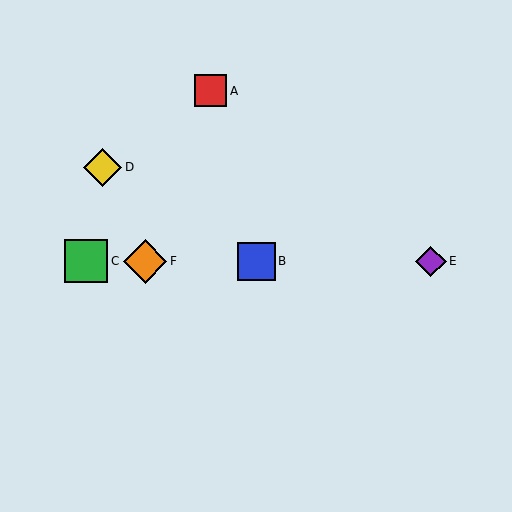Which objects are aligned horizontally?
Objects B, C, E, F are aligned horizontally.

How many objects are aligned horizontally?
4 objects (B, C, E, F) are aligned horizontally.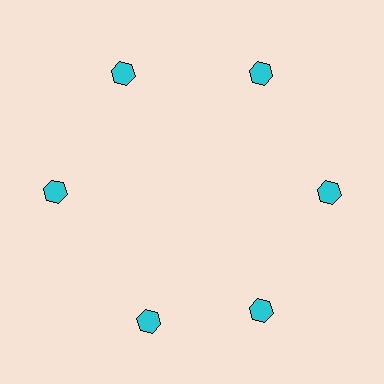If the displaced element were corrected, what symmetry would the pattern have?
It would have 6-fold rotational symmetry — the pattern would map onto itself every 60 degrees.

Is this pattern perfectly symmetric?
No. The 6 cyan hexagons are arranged in a ring, but one element near the 7 o'clock position is rotated out of alignment along the ring, breaking the 6-fold rotational symmetry.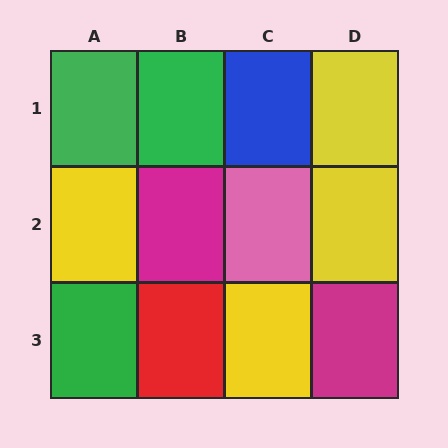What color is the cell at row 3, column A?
Green.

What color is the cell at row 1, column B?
Green.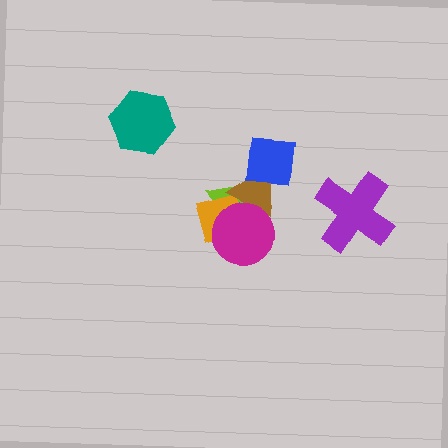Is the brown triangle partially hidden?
Yes, it is partially covered by another shape.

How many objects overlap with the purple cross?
0 objects overlap with the purple cross.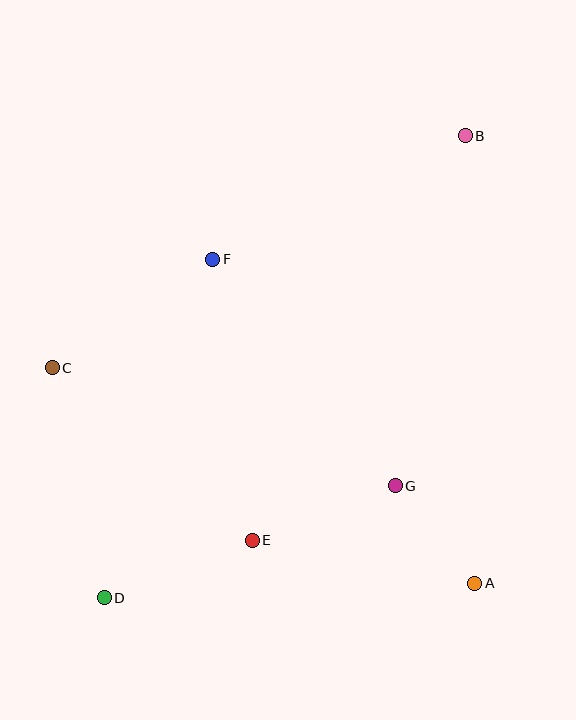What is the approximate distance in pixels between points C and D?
The distance between C and D is approximately 236 pixels.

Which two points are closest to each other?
Points A and G are closest to each other.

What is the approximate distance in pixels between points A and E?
The distance between A and E is approximately 226 pixels.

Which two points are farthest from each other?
Points B and D are farthest from each other.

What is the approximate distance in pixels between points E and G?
The distance between E and G is approximately 153 pixels.